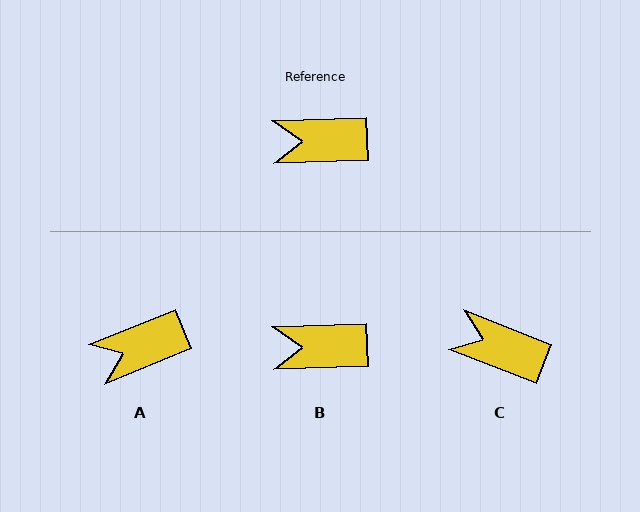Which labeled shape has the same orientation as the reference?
B.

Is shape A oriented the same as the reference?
No, it is off by about 20 degrees.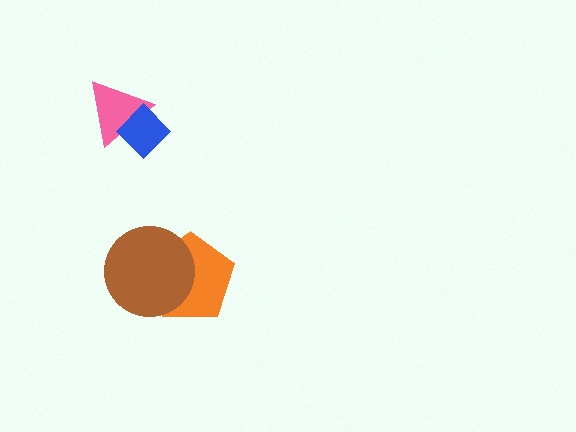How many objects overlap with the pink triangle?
1 object overlaps with the pink triangle.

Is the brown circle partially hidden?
No, no other shape covers it.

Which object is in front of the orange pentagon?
The brown circle is in front of the orange pentagon.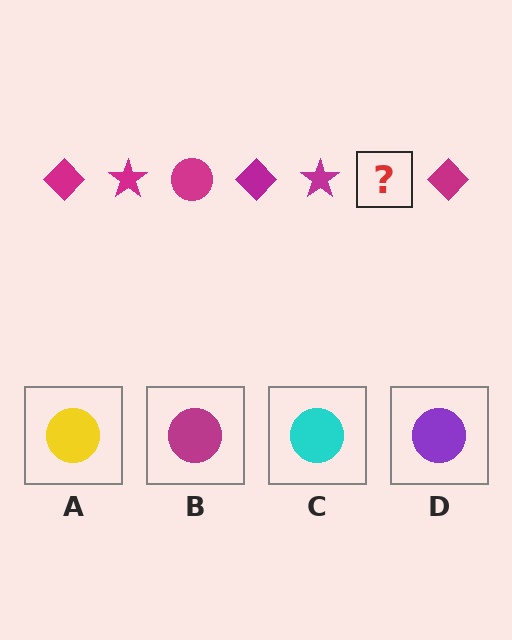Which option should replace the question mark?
Option B.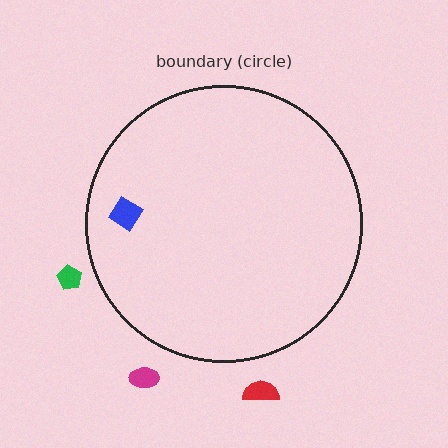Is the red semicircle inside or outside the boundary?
Outside.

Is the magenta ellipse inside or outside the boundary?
Outside.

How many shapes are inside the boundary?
1 inside, 3 outside.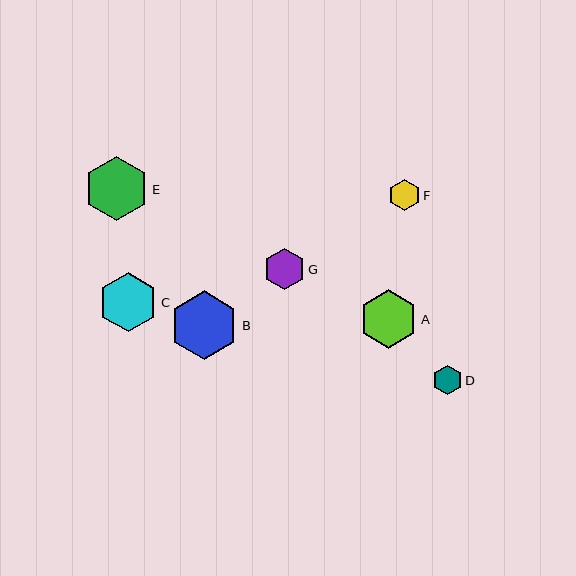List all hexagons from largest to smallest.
From largest to smallest: B, E, C, A, G, F, D.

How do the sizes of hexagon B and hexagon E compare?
Hexagon B and hexagon E are approximately the same size.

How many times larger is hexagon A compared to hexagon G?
Hexagon A is approximately 1.4 times the size of hexagon G.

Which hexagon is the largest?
Hexagon B is the largest with a size of approximately 69 pixels.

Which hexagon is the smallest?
Hexagon D is the smallest with a size of approximately 30 pixels.